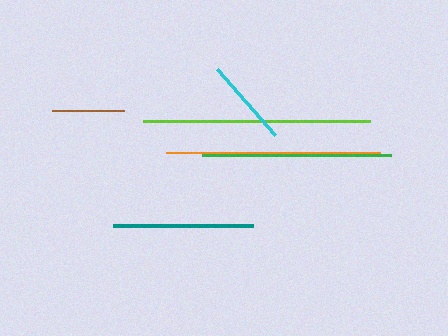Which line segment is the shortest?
The brown line is the shortest at approximately 72 pixels.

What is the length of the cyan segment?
The cyan segment is approximately 87 pixels long.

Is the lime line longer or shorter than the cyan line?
The lime line is longer than the cyan line.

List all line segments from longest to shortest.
From longest to shortest: lime, orange, green, teal, cyan, brown.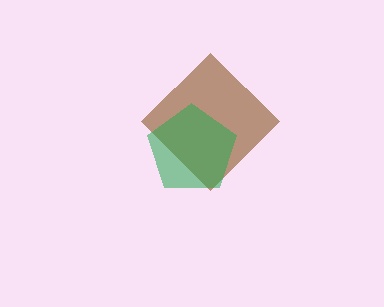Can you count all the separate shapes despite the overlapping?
Yes, there are 2 separate shapes.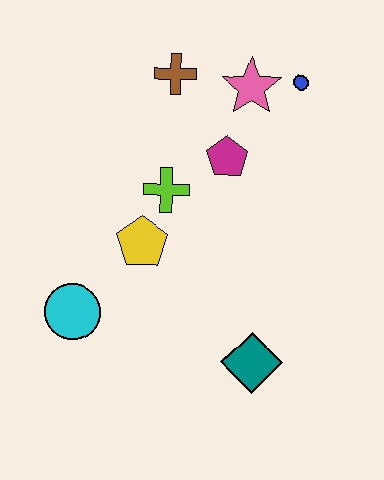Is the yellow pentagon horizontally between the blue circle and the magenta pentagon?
No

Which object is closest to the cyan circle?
The yellow pentagon is closest to the cyan circle.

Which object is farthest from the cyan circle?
The blue circle is farthest from the cyan circle.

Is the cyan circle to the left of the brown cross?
Yes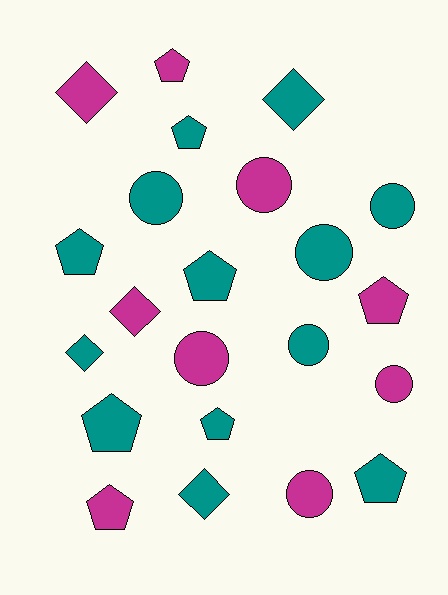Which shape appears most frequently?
Pentagon, with 9 objects.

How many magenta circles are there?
There are 4 magenta circles.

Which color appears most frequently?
Teal, with 13 objects.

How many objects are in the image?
There are 22 objects.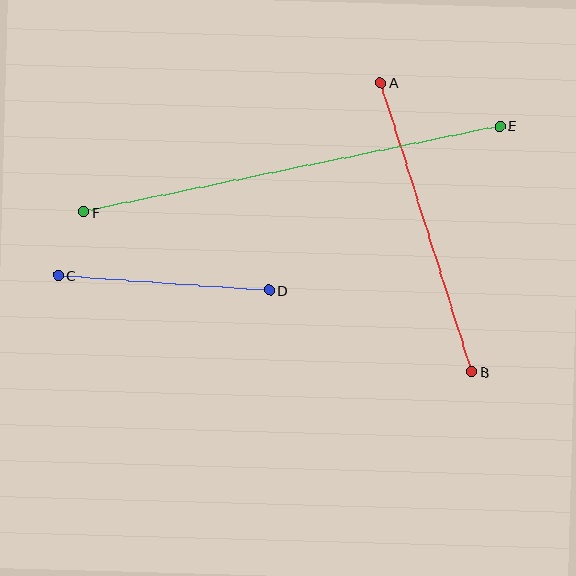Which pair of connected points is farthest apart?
Points E and F are farthest apart.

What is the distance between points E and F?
The distance is approximately 425 pixels.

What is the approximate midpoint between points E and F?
The midpoint is at approximately (292, 169) pixels.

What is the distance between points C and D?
The distance is approximately 211 pixels.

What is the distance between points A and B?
The distance is approximately 303 pixels.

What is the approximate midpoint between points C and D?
The midpoint is at approximately (164, 283) pixels.